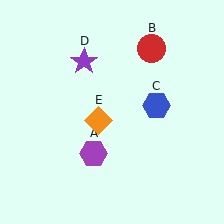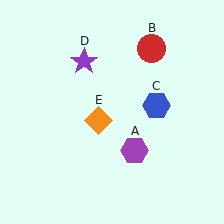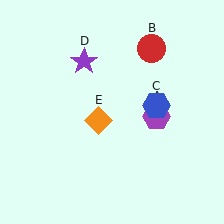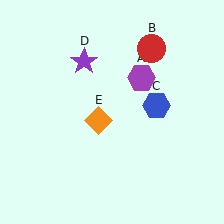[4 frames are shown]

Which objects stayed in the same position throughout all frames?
Red circle (object B) and blue hexagon (object C) and purple star (object D) and orange diamond (object E) remained stationary.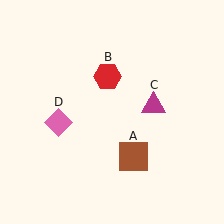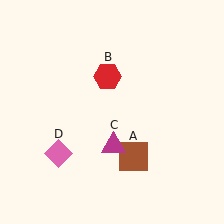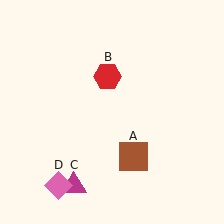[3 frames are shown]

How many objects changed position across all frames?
2 objects changed position: magenta triangle (object C), pink diamond (object D).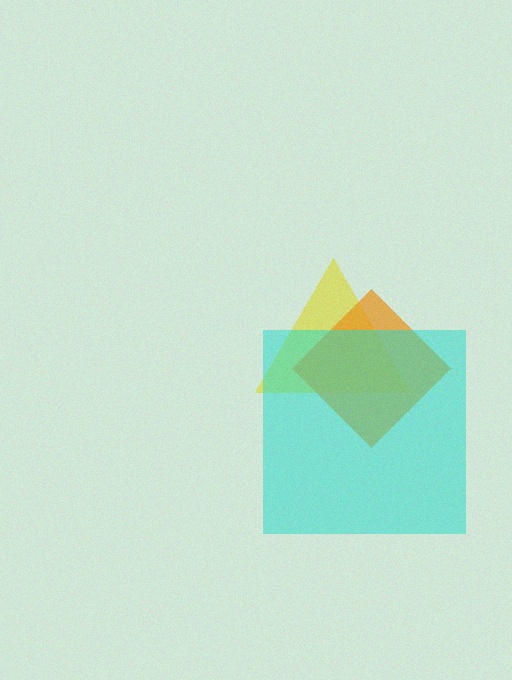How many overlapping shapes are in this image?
There are 3 overlapping shapes in the image.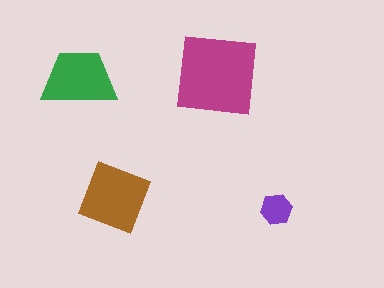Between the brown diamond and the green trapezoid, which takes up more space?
The brown diamond.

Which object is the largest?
The magenta square.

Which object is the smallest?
The purple hexagon.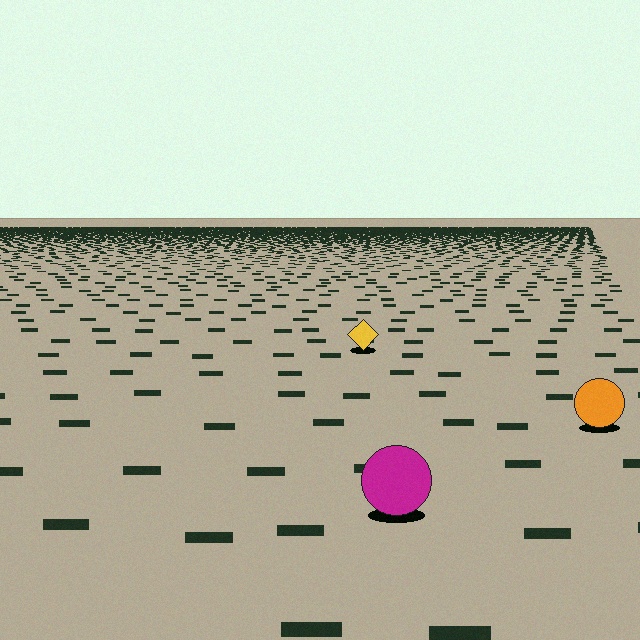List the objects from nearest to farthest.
From nearest to farthest: the magenta circle, the orange circle, the yellow diamond.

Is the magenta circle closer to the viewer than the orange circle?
Yes. The magenta circle is closer — you can tell from the texture gradient: the ground texture is coarser near it.